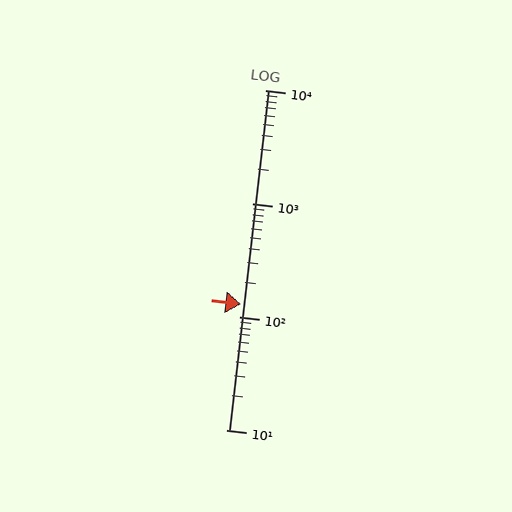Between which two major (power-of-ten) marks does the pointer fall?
The pointer is between 100 and 1000.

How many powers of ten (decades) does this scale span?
The scale spans 3 decades, from 10 to 10000.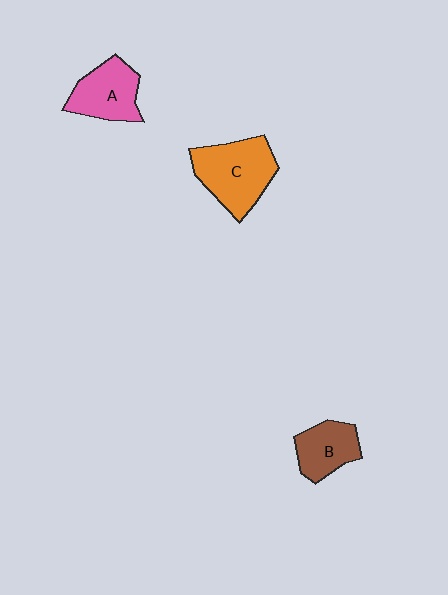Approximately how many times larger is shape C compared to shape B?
Approximately 1.6 times.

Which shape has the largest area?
Shape C (orange).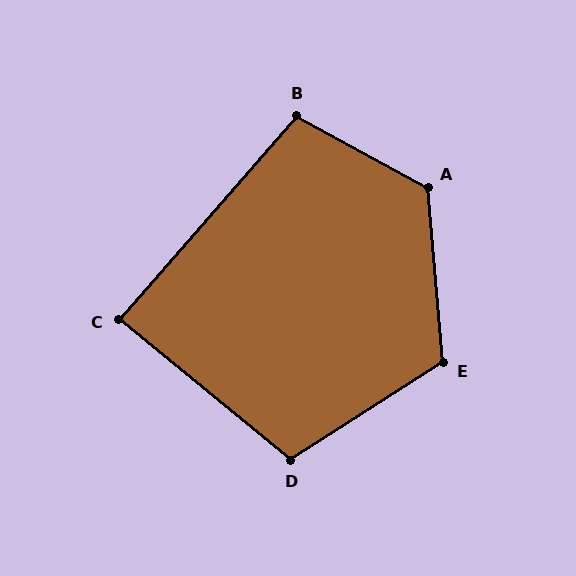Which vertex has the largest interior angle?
A, at approximately 124 degrees.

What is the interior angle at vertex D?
Approximately 108 degrees (obtuse).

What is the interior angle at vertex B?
Approximately 103 degrees (obtuse).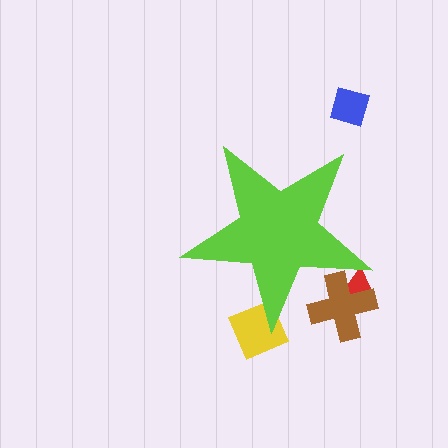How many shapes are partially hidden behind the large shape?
3 shapes are partially hidden.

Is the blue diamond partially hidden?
No, the blue diamond is fully visible.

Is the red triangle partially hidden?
Yes, the red triangle is partially hidden behind the lime star.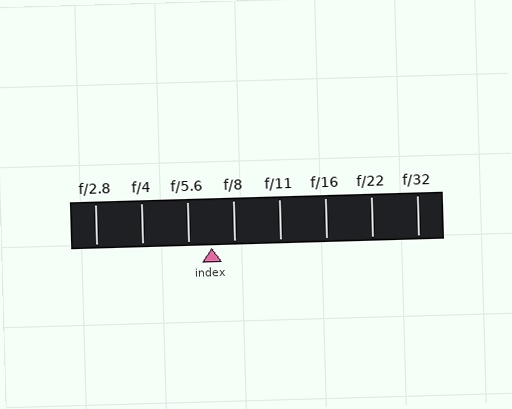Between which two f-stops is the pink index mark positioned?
The index mark is between f/5.6 and f/8.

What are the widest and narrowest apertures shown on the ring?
The widest aperture shown is f/2.8 and the narrowest is f/32.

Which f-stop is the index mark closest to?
The index mark is closest to f/8.